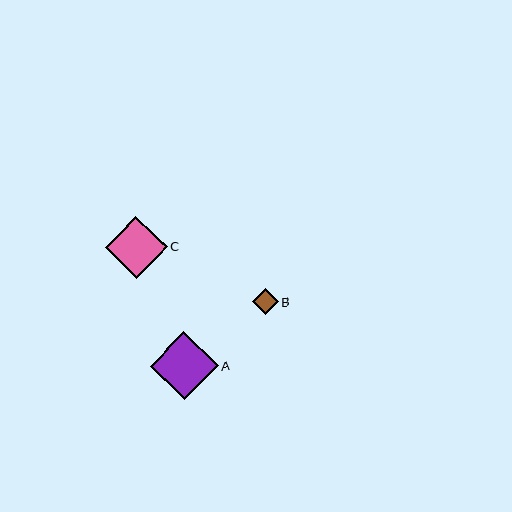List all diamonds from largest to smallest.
From largest to smallest: A, C, B.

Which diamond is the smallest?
Diamond B is the smallest with a size of approximately 26 pixels.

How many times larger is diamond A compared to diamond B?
Diamond A is approximately 2.6 times the size of diamond B.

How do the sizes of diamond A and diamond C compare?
Diamond A and diamond C are approximately the same size.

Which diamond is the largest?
Diamond A is the largest with a size of approximately 67 pixels.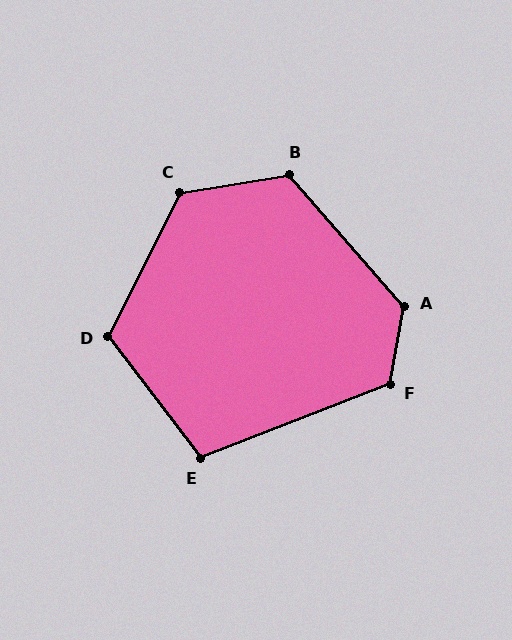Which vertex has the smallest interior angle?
E, at approximately 106 degrees.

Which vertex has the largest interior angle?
A, at approximately 129 degrees.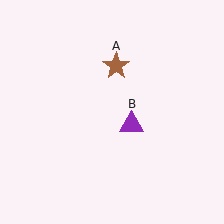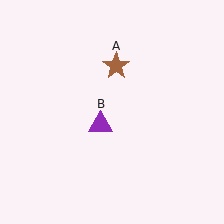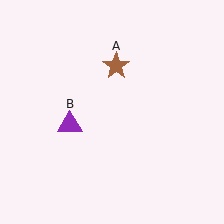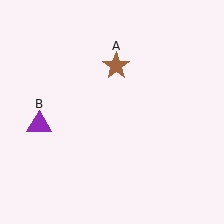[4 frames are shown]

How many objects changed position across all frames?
1 object changed position: purple triangle (object B).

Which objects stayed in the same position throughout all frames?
Brown star (object A) remained stationary.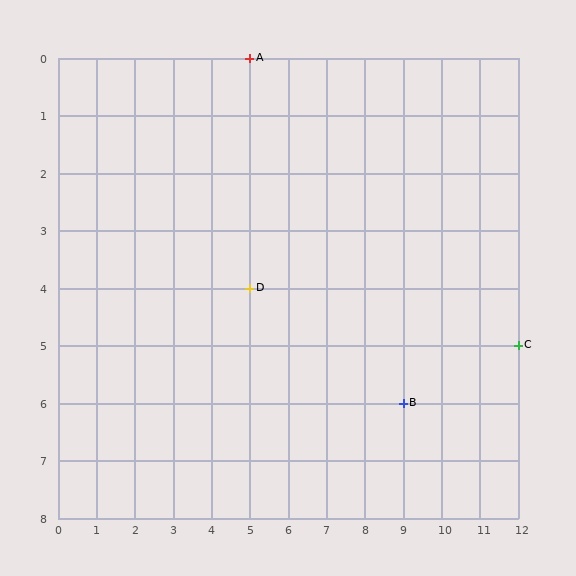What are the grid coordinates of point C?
Point C is at grid coordinates (12, 5).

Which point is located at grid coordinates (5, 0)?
Point A is at (5, 0).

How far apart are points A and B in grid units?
Points A and B are 4 columns and 6 rows apart (about 7.2 grid units diagonally).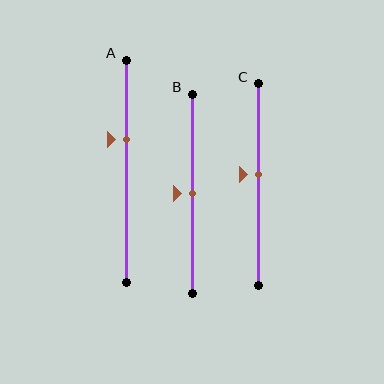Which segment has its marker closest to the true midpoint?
Segment B has its marker closest to the true midpoint.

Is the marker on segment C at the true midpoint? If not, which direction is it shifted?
No, the marker on segment C is shifted upward by about 5% of the segment length.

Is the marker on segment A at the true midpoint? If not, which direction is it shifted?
No, the marker on segment A is shifted upward by about 14% of the segment length.